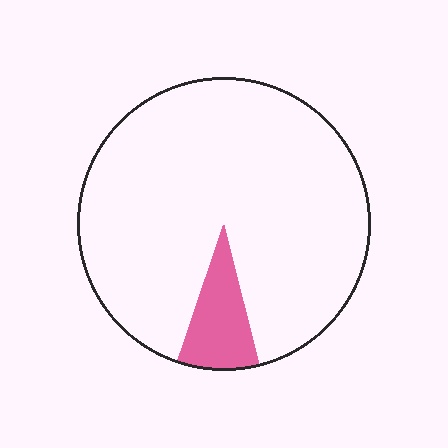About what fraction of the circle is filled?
About one tenth (1/10).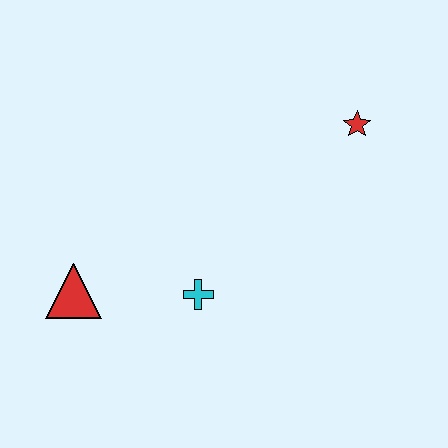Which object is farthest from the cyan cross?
The red star is farthest from the cyan cross.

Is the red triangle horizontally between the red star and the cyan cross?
No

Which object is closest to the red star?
The cyan cross is closest to the red star.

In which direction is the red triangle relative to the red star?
The red triangle is to the left of the red star.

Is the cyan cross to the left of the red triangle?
No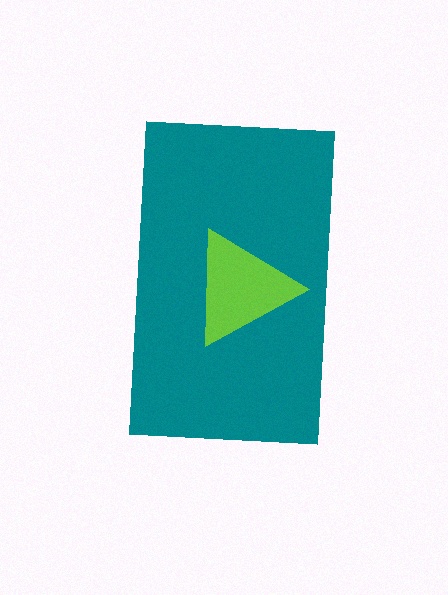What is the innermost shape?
The lime triangle.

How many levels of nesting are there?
2.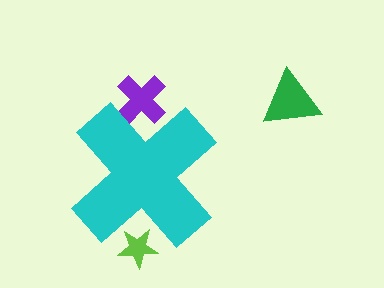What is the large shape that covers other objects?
A cyan cross.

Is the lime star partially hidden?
Yes, the lime star is partially hidden behind the cyan cross.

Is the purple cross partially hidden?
Yes, the purple cross is partially hidden behind the cyan cross.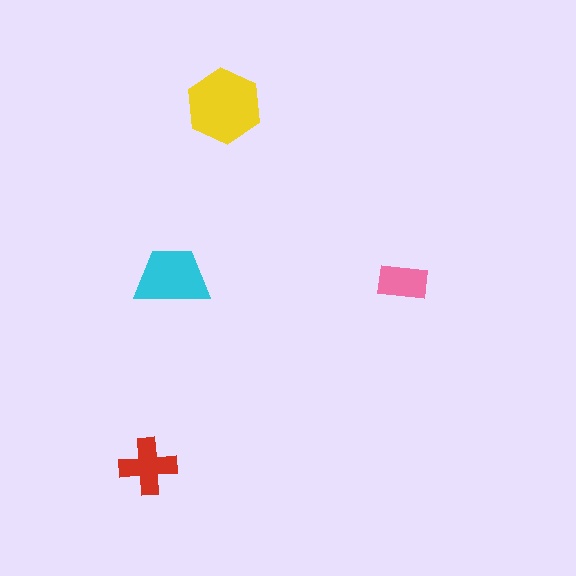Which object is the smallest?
The pink rectangle.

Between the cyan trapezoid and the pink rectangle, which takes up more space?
The cyan trapezoid.